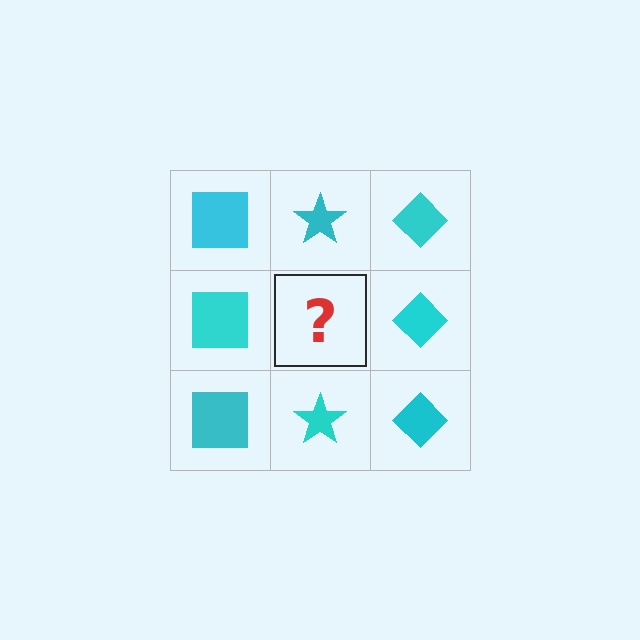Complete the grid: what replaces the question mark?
The question mark should be replaced with a cyan star.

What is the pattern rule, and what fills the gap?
The rule is that each column has a consistent shape. The gap should be filled with a cyan star.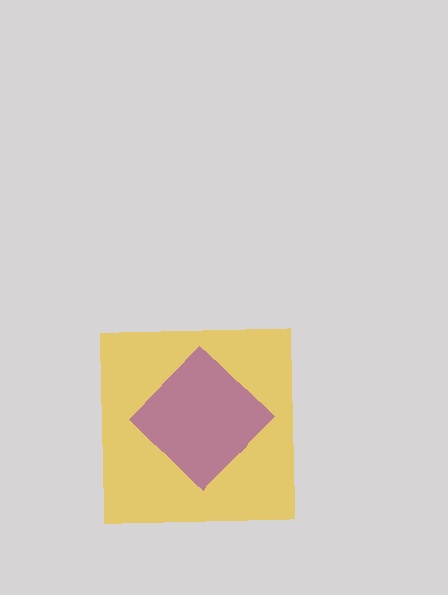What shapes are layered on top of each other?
The layered shapes are: a yellow square, a purple diamond.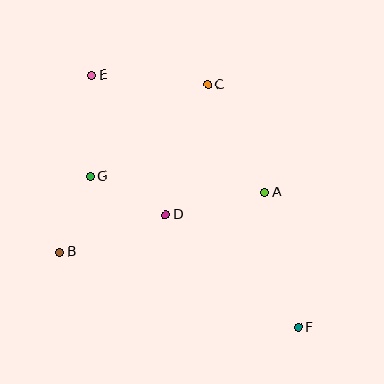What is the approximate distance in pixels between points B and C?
The distance between B and C is approximately 224 pixels.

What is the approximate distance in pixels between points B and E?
The distance between B and E is approximately 180 pixels.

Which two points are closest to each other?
Points B and G are closest to each other.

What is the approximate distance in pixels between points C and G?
The distance between C and G is approximately 149 pixels.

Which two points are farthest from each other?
Points E and F are farthest from each other.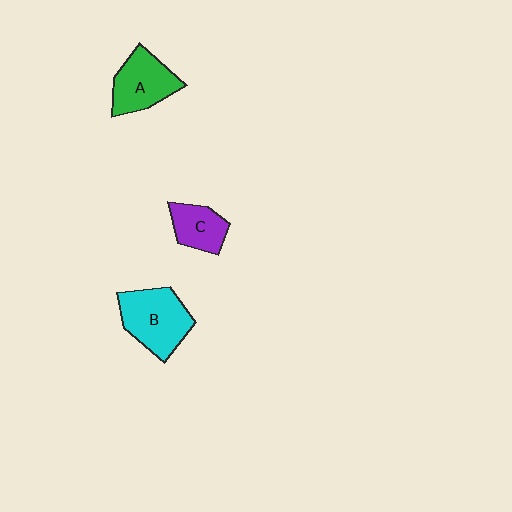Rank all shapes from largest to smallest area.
From largest to smallest: B (cyan), A (green), C (purple).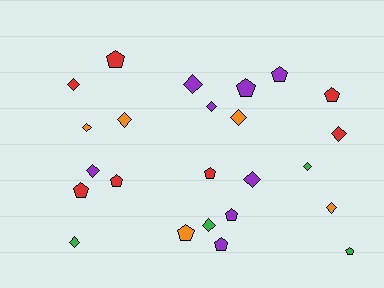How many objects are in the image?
There are 24 objects.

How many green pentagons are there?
There is 1 green pentagon.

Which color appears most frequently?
Purple, with 8 objects.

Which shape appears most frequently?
Diamond, with 13 objects.